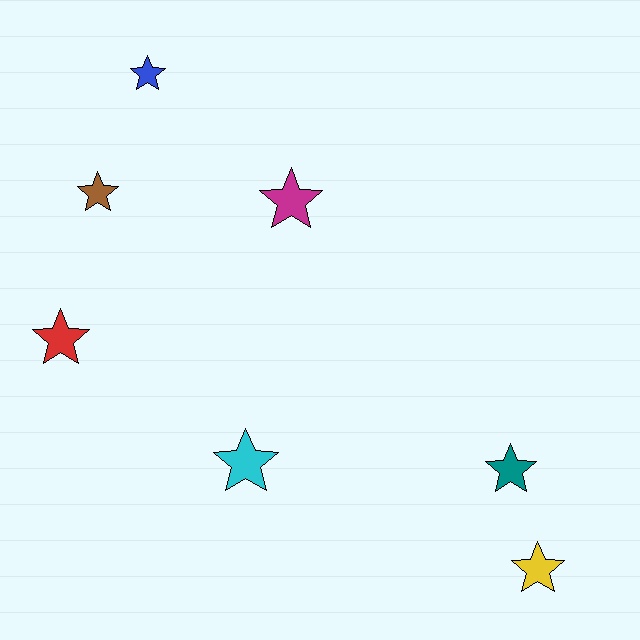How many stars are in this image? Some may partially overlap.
There are 7 stars.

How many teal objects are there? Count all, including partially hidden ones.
There is 1 teal object.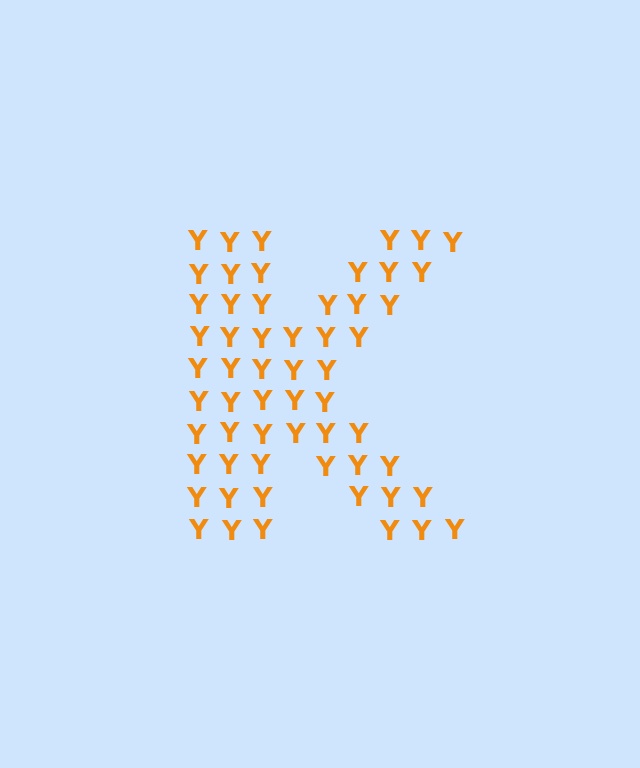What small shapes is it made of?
It is made of small letter Y's.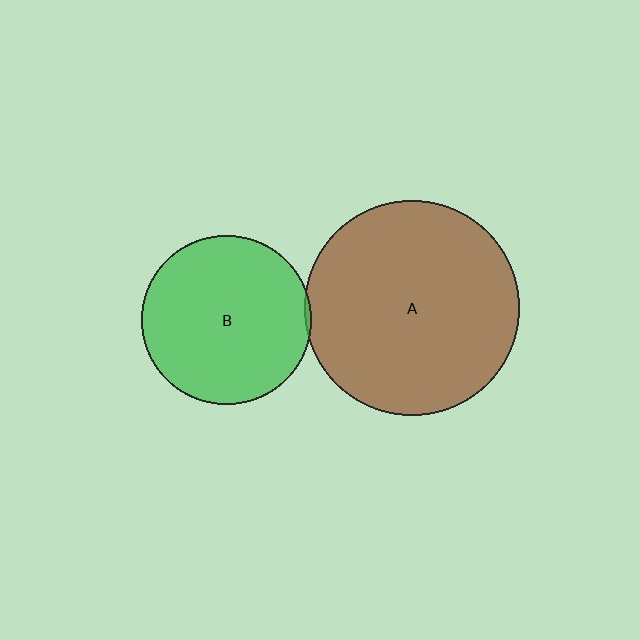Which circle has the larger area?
Circle A (brown).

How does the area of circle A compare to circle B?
Approximately 1.6 times.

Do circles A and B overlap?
Yes.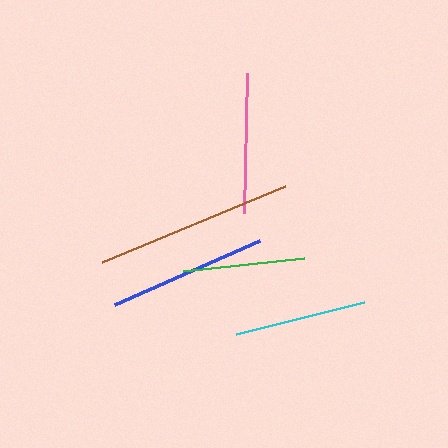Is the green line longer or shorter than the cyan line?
The cyan line is longer than the green line.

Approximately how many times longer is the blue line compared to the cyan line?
The blue line is approximately 1.2 times the length of the cyan line.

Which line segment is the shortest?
The green line is the shortest at approximately 122 pixels.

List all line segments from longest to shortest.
From longest to shortest: brown, blue, pink, cyan, green.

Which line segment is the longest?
The brown line is the longest at approximately 198 pixels.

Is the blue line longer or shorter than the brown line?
The brown line is longer than the blue line.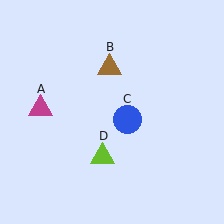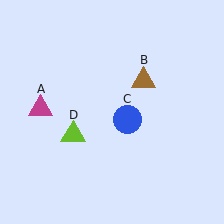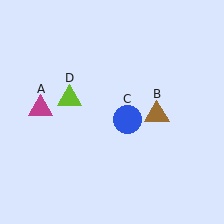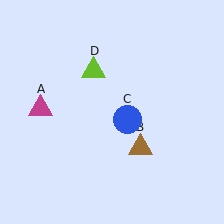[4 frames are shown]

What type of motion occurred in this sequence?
The brown triangle (object B), lime triangle (object D) rotated clockwise around the center of the scene.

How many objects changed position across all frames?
2 objects changed position: brown triangle (object B), lime triangle (object D).